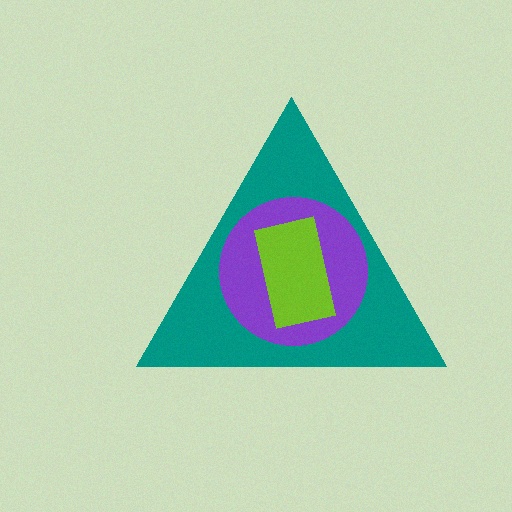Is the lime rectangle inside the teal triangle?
Yes.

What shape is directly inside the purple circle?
The lime rectangle.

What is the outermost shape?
The teal triangle.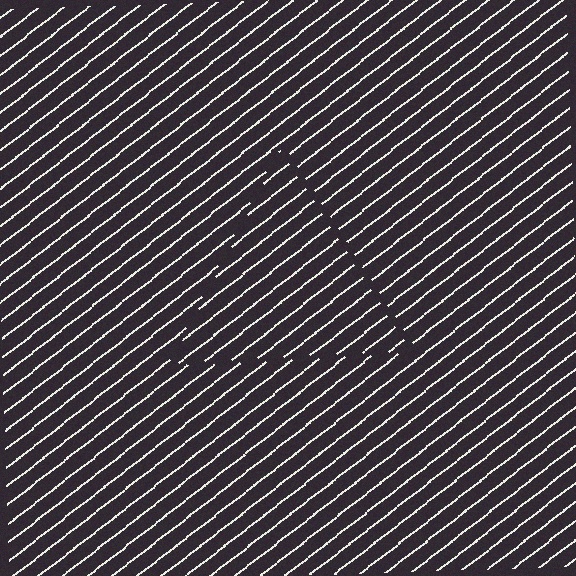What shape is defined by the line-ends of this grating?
An illusory triangle. The interior of the shape contains the same grating, shifted by half a period — the contour is defined by the phase discontinuity where line-ends from the inner and outer gratings abut.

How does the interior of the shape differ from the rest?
The interior of the shape contains the same grating, shifted by half a period — the contour is defined by the phase discontinuity where line-ends from the inner and outer gratings abut.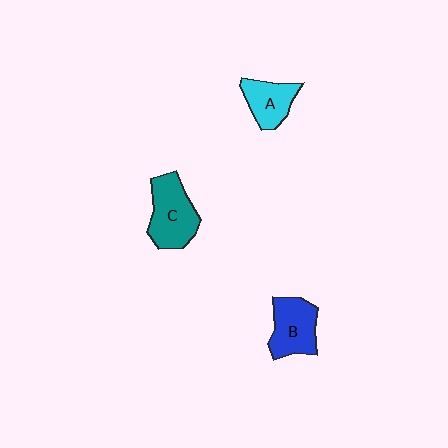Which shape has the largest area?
Shape C (teal).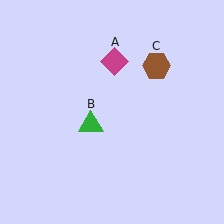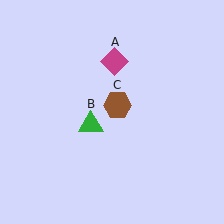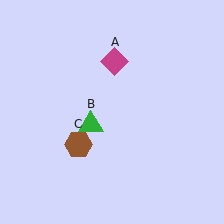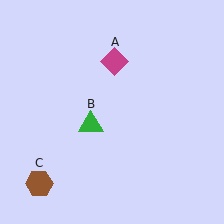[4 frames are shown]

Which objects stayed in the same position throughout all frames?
Magenta diamond (object A) and green triangle (object B) remained stationary.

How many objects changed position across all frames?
1 object changed position: brown hexagon (object C).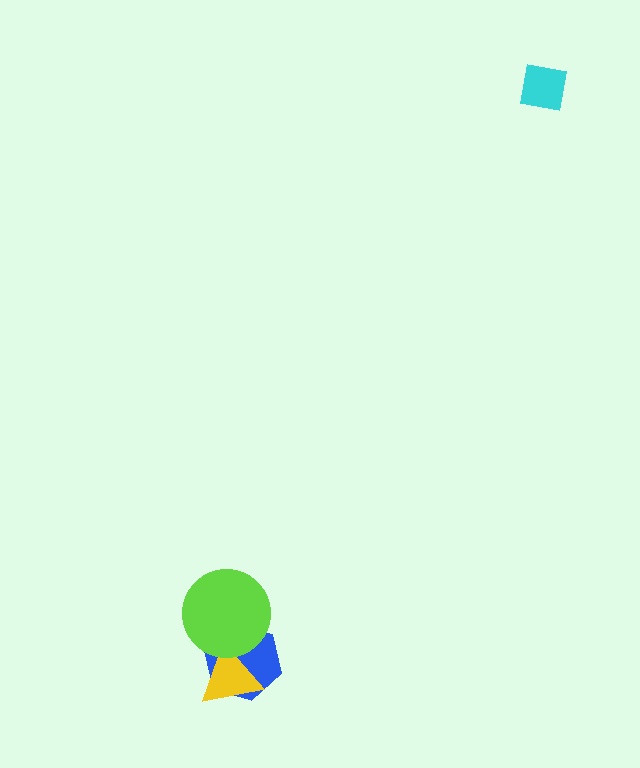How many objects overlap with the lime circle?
2 objects overlap with the lime circle.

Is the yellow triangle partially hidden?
Yes, it is partially covered by another shape.